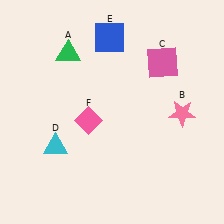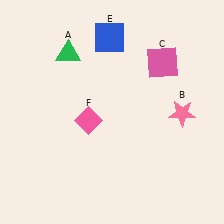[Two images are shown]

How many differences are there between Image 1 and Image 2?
There is 1 difference between the two images.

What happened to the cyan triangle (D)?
The cyan triangle (D) was removed in Image 2. It was in the bottom-left area of Image 1.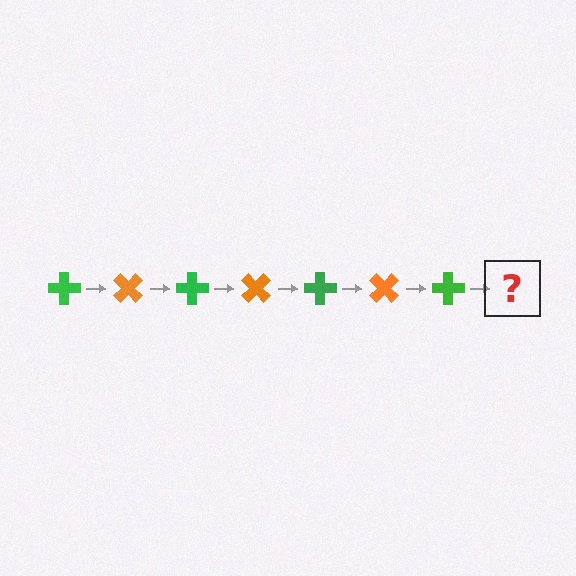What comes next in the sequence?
The next element should be an orange cross, rotated 315 degrees from the start.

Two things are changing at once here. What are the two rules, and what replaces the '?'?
The two rules are that it rotates 45 degrees each step and the color cycles through green and orange. The '?' should be an orange cross, rotated 315 degrees from the start.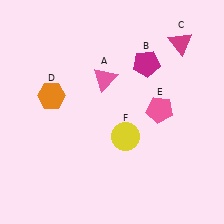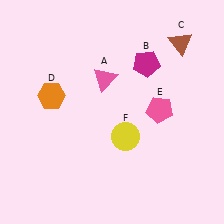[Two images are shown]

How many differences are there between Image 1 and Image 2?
There is 1 difference between the two images.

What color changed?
The triangle (C) changed from magenta in Image 1 to brown in Image 2.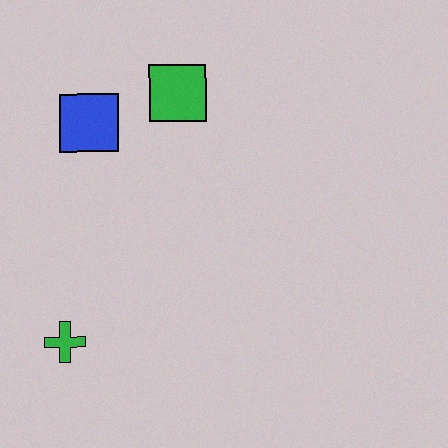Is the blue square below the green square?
Yes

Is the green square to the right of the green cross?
Yes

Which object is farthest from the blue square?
The green cross is farthest from the blue square.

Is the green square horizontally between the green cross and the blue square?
No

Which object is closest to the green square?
The blue square is closest to the green square.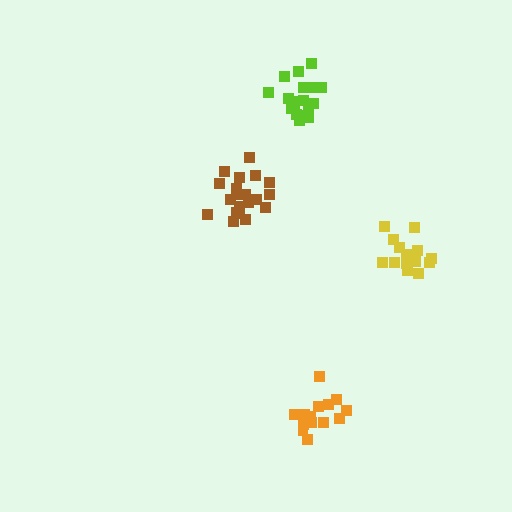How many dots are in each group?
Group 1: 20 dots, Group 2: 19 dots, Group 3: 15 dots, Group 4: 14 dots (68 total).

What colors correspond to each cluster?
The clusters are colored: brown, lime, yellow, orange.